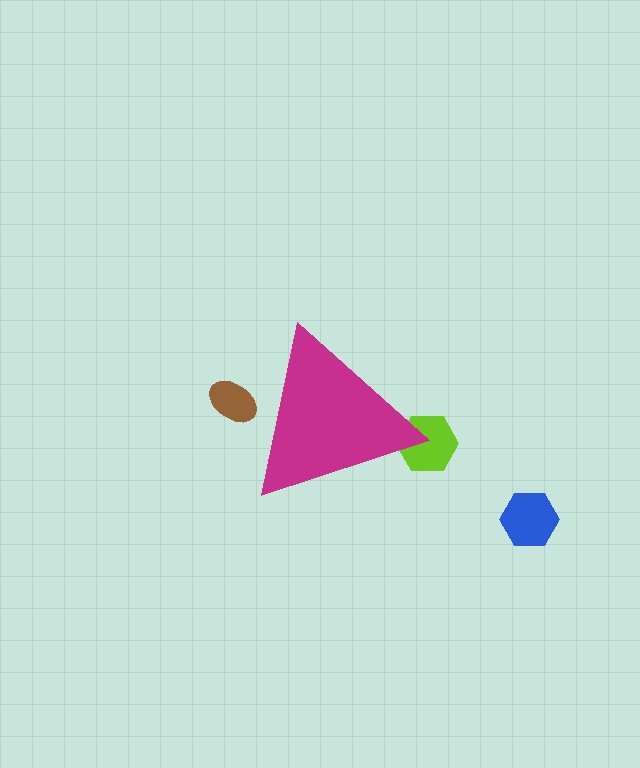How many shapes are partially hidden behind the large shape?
2 shapes are partially hidden.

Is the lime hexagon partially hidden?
Yes, the lime hexagon is partially hidden behind the magenta triangle.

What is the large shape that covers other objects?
A magenta triangle.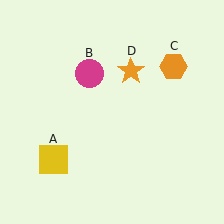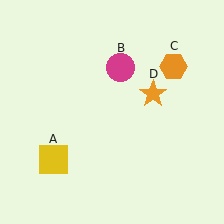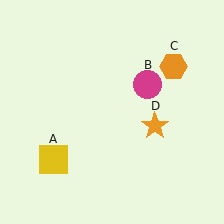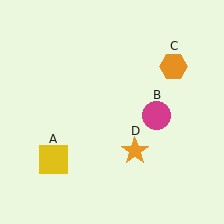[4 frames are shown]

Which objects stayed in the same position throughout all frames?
Yellow square (object A) and orange hexagon (object C) remained stationary.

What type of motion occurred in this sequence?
The magenta circle (object B), orange star (object D) rotated clockwise around the center of the scene.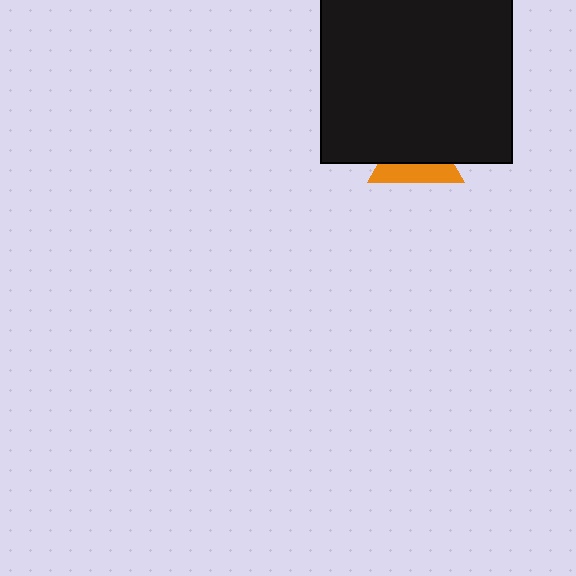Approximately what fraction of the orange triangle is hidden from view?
Roughly 59% of the orange triangle is hidden behind the black square.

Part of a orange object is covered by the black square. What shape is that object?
It is a triangle.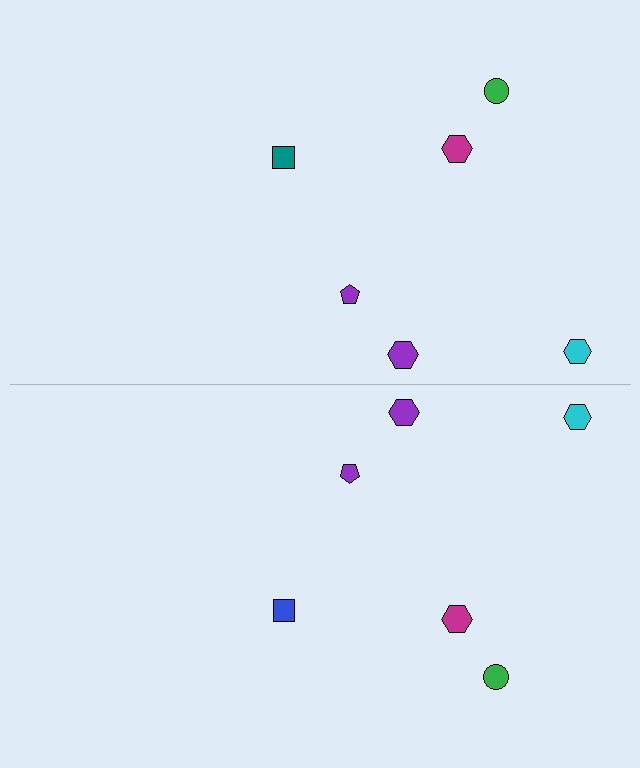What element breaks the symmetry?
The blue square on the bottom side breaks the symmetry — its mirror counterpart is teal.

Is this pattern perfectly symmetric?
No, the pattern is not perfectly symmetric. The blue square on the bottom side breaks the symmetry — its mirror counterpart is teal.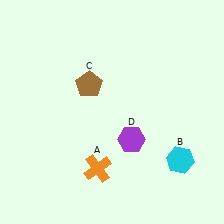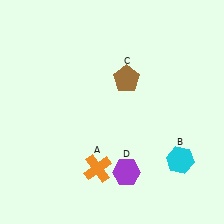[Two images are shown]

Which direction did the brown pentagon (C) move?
The brown pentagon (C) moved right.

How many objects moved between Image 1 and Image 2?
2 objects moved between the two images.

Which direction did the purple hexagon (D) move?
The purple hexagon (D) moved down.